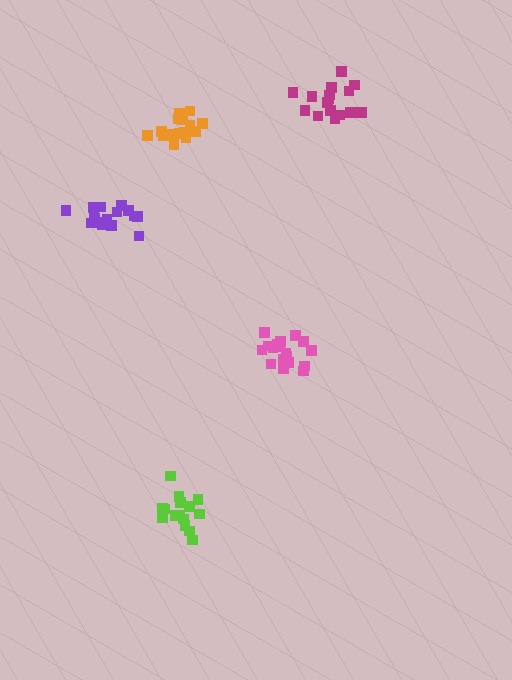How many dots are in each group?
Group 1: 17 dots, Group 2: 19 dots, Group 3: 16 dots, Group 4: 16 dots, Group 5: 16 dots (84 total).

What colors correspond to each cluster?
The clusters are colored: orange, pink, lime, magenta, purple.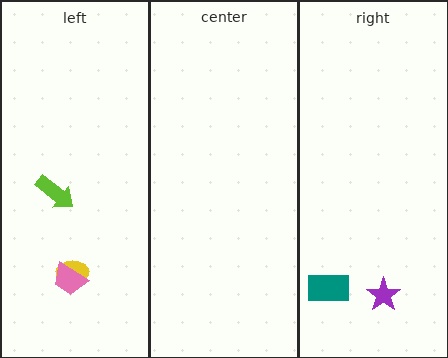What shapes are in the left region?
The lime arrow, the yellow ellipse, the pink trapezoid.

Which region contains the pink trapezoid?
The left region.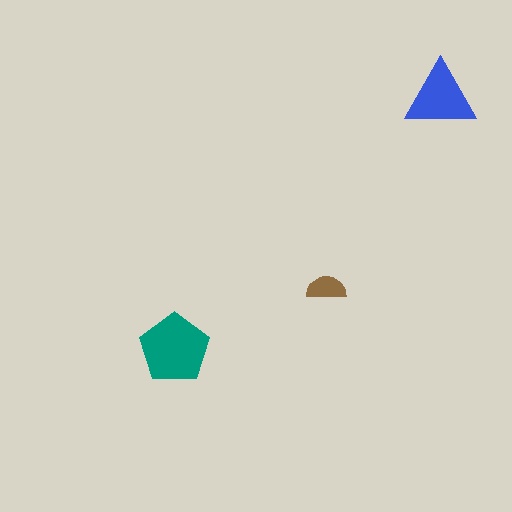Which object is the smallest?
The brown semicircle.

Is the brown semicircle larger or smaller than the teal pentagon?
Smaller.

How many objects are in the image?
There are 3 objects in the image.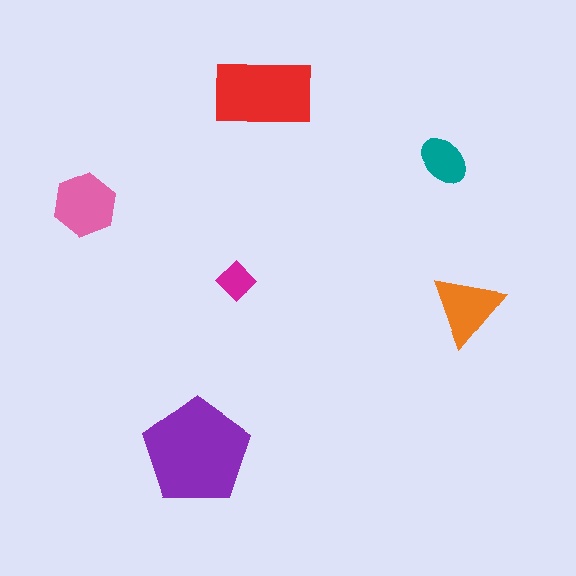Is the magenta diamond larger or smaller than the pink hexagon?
Smaller.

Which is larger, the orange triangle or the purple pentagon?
The purple pentagon.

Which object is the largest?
The purple pentagon.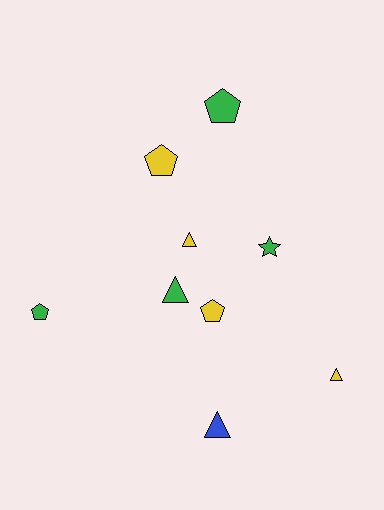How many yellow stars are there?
There are no yellow stars.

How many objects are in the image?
There are 9 objects.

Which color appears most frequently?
Green, with 4 objects.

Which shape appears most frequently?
Triangle, with 4 objects.